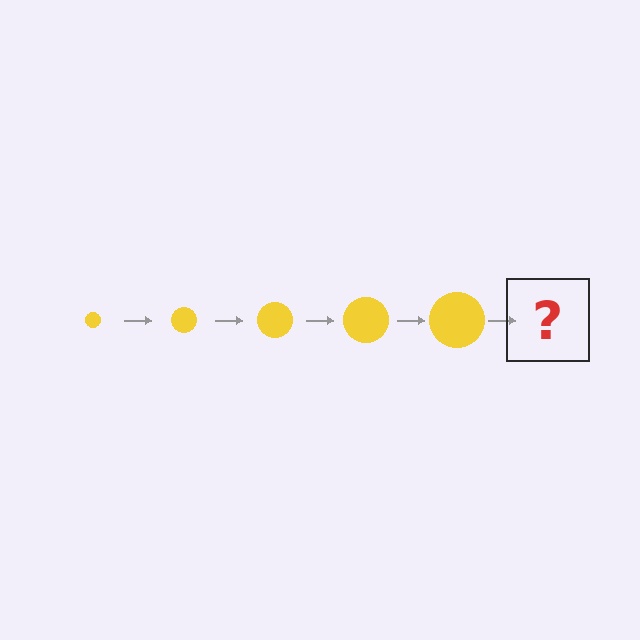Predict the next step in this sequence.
The next step is a yellow circle, larger than the previous one.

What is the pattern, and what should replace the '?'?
The pattern is that the circle gets progressively larger each step. The '?' should be a yellow circle, larger than the previous one.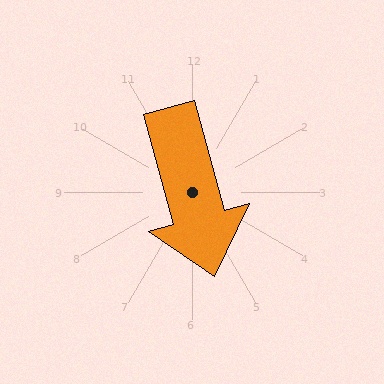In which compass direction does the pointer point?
South.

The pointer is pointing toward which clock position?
Roughly 5 o'clock.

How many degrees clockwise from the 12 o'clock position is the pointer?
Approximately 165 degrees.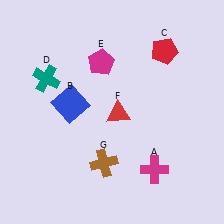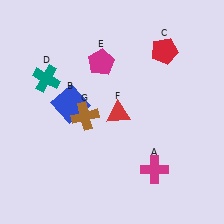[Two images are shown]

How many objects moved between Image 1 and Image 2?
1 object moved between the two images.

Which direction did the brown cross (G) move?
The brown cross (G) moved up.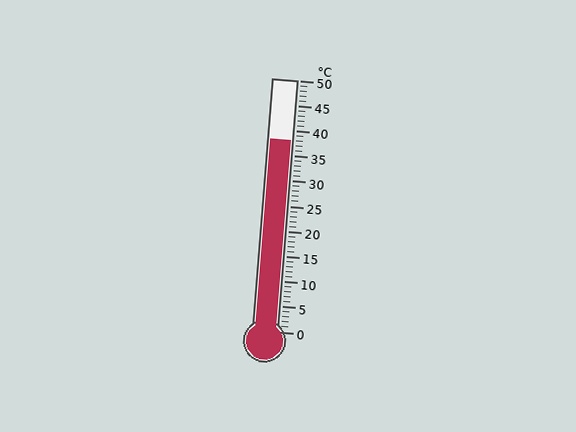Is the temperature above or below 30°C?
The temperature is above 30°C.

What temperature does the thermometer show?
The thermometer shows approximately 38°C.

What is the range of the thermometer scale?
The thermometer scale ranges from 0°C to 50°C.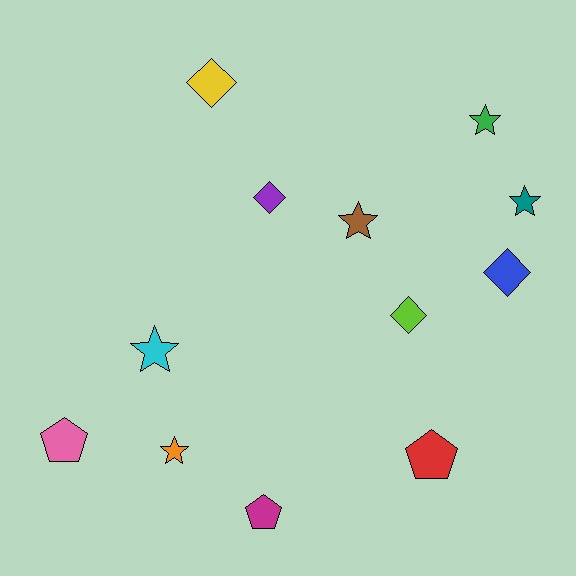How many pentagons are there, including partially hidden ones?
There are 3 pentagons.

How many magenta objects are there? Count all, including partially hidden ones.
There is 1 magenta object.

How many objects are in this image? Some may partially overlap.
There are 12 objects.